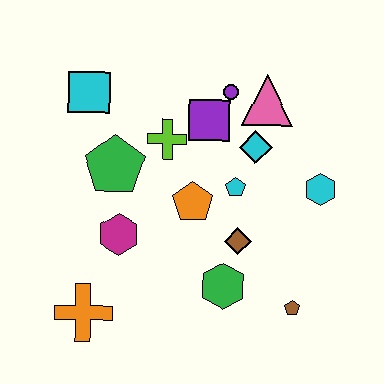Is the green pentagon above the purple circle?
No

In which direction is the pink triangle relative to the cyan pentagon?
The pink triangle is above the cyan pentagon.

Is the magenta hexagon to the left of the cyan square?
No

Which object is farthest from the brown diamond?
The cyan square is farthest from the brown diamond.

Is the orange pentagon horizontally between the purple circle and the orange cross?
Yes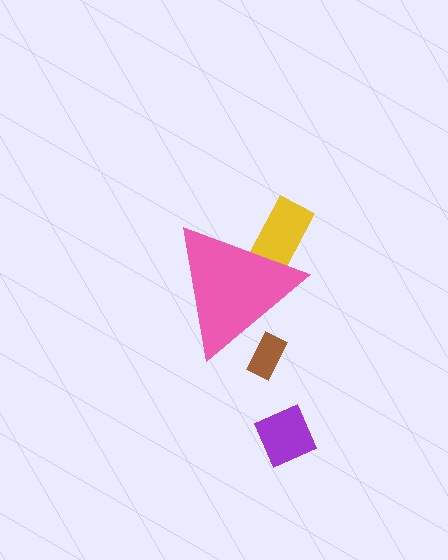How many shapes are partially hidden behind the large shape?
2 shapes are partially hidden.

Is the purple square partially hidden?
No, the purple square is fully visible.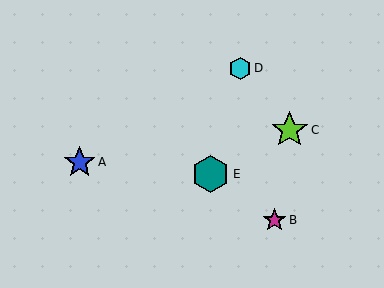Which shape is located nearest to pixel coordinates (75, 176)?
The blue star (labeled A) at (80, 162) is nearest to that location.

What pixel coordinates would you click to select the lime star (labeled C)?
Click at (290, 130) to select the lime star C.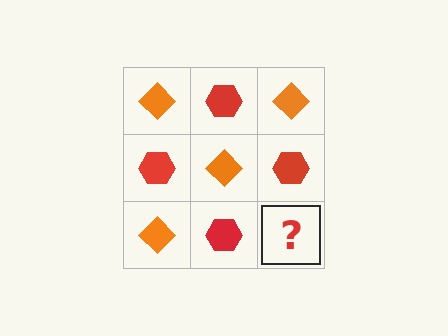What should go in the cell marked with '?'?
The missing cell should contain an orange diamond.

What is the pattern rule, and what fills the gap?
The rule is that it alternates orange diamond and red hexagon in a checkerboard pattern. The gap should be filled with an orange diamond.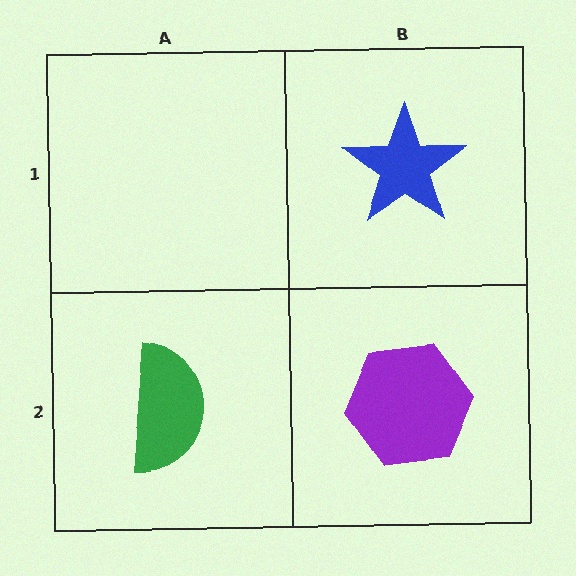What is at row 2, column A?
A green semicircle.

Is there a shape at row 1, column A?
No, that cell is empty.